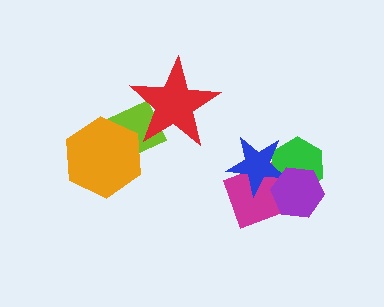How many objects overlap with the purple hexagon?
3 objects overlap with the purple hexagon.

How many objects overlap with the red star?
1 object overlaps with the red star.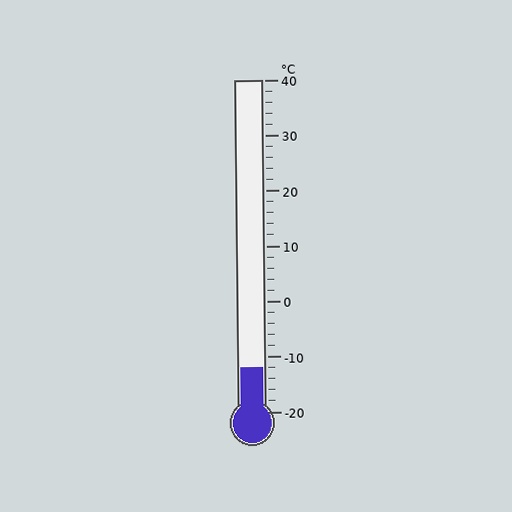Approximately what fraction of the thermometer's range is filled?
The thermometer is filled to approximately 15% of its range.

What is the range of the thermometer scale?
The thermometer scale ranges from -20°C to 40°C.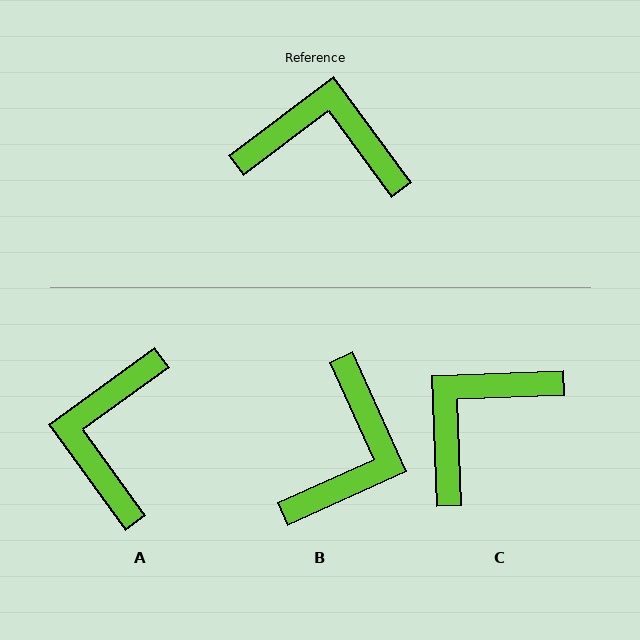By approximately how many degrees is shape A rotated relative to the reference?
Approximately 89 degrees counter-clockwise.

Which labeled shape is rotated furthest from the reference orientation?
B, about 102 degrees away.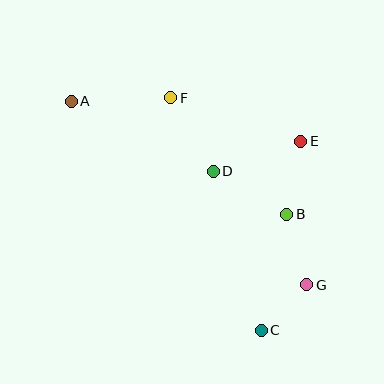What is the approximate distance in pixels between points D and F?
The distance between D and F is approximately 85 pixels.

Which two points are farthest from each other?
Points A and G are farthest from each other.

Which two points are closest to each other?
Points C and G are closest to each other.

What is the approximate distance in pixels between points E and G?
The distance between E and G is approximately 143 pixels.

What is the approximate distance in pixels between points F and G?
The distance between F and G is approximately 231 pixels.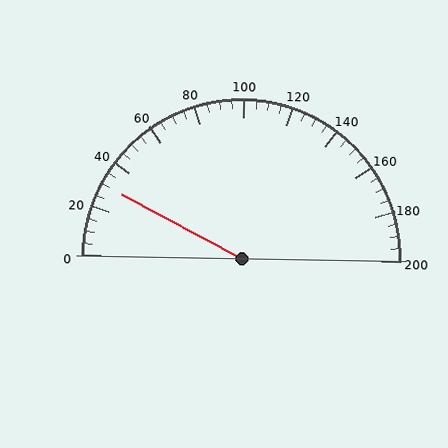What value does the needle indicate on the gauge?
The needle indicates approximately 30.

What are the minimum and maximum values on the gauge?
The gauge ranges from 0 to 200.